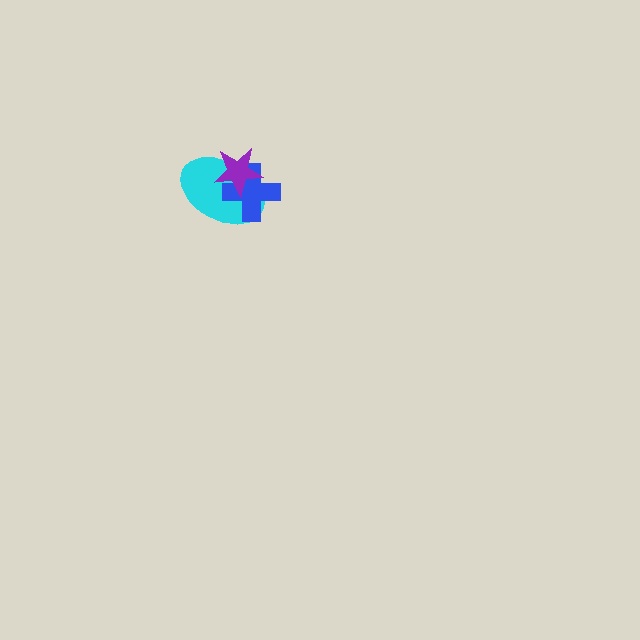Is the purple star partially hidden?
No, no other shape covers it.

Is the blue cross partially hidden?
Yes, it is partially covered by another shape.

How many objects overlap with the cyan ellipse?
2 objects overlap with the cyan ellipse.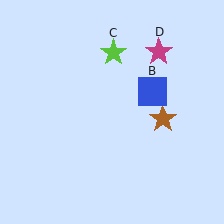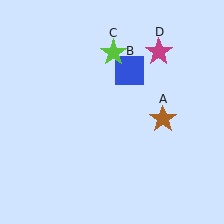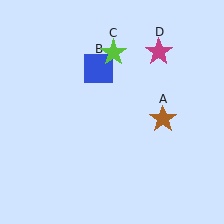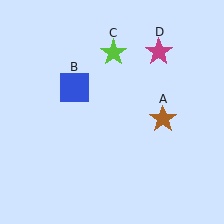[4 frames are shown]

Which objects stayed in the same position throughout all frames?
Brown star (object A) and lime star (object C) and magenta star (object D) remained stationary.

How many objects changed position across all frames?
1 object changed position: blue square (object B).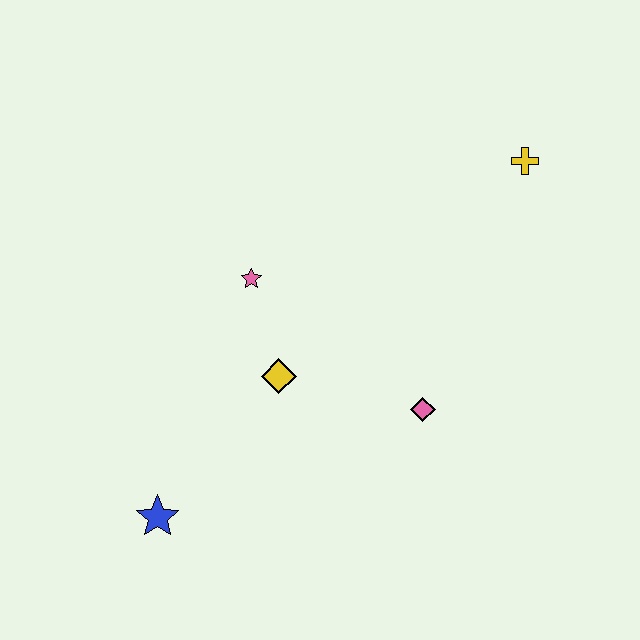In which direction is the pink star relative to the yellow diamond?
The pink star is above the yellow diamond.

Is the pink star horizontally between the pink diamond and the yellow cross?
No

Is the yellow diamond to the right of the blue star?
Yes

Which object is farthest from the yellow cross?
The blue star is farthest from the yellow cross.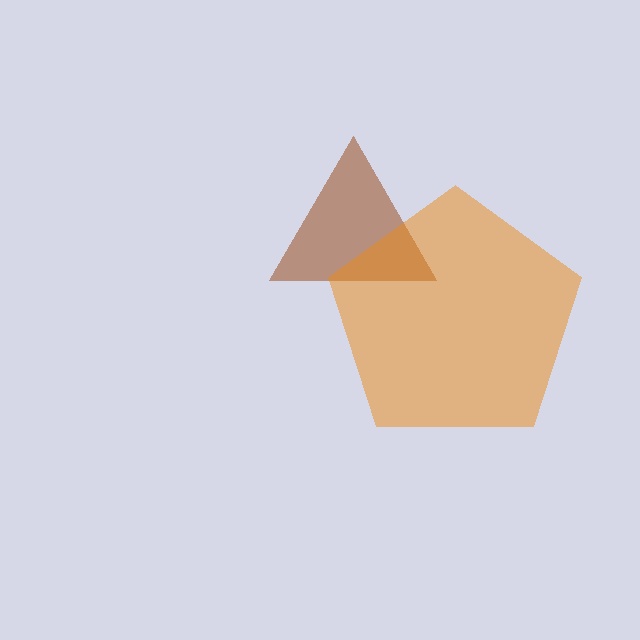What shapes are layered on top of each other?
The layered shapes are: a brown triangle, an orange pentagon.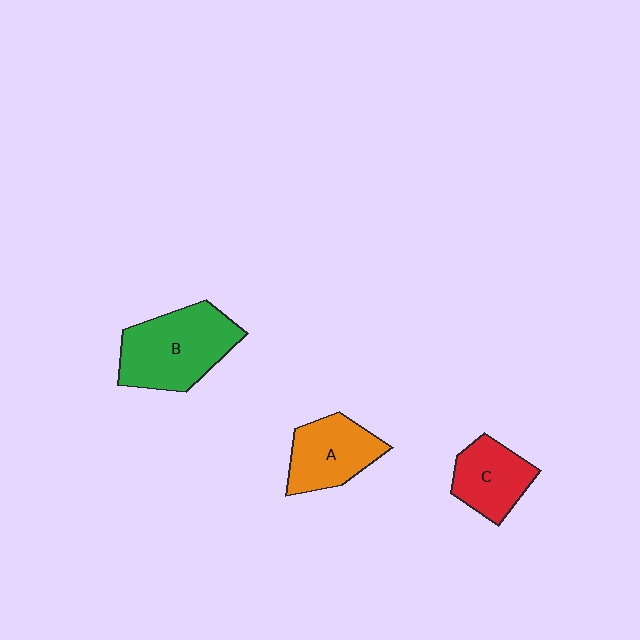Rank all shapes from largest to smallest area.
From largest to smallest: B (green), A (orange), C (red).